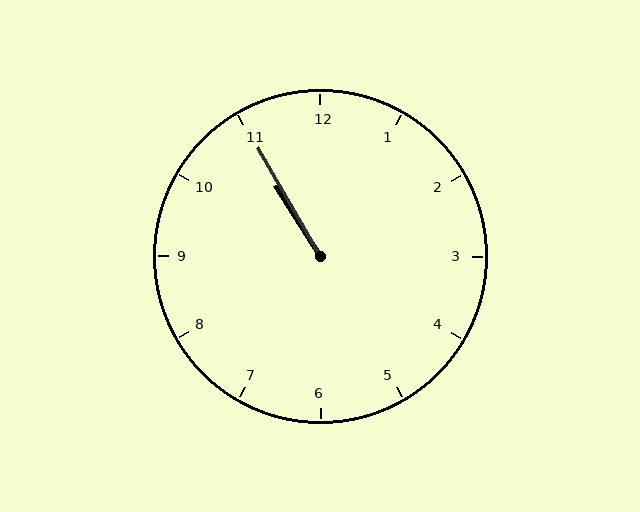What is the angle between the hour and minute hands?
Approximately 2 degrees.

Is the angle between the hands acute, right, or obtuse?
It is acute.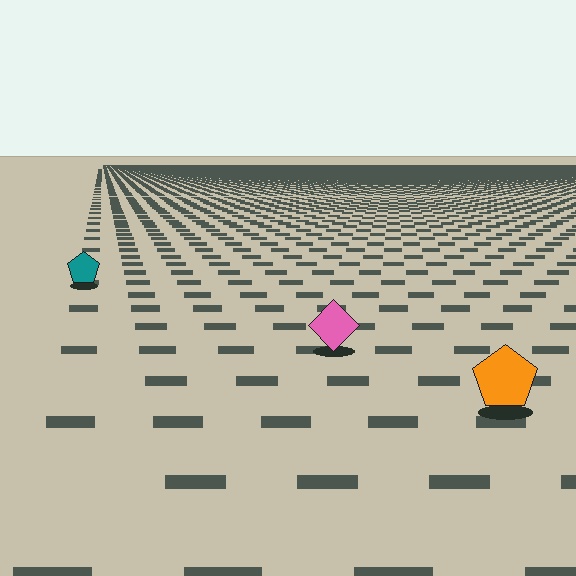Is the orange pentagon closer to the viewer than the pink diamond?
Yes. The orange pentagon is closer — you can tell from the texture gradient: the ground texture is coarser near it.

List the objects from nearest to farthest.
From nearest to farthest: the orange pentagon, the pink diamond, the teal pentagon.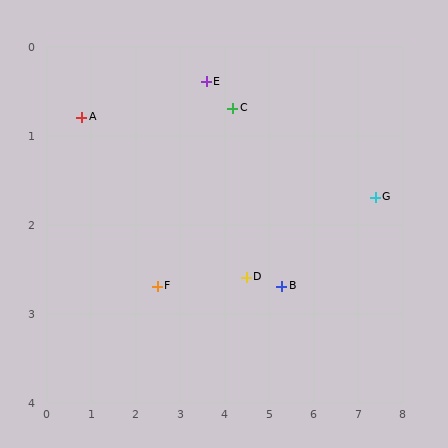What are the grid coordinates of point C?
Point C is at approximately (4.2, 0.7).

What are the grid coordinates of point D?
Point D is at approximately (4.5, 2.6).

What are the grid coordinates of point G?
Point G is at approximately (7.4, 1.7).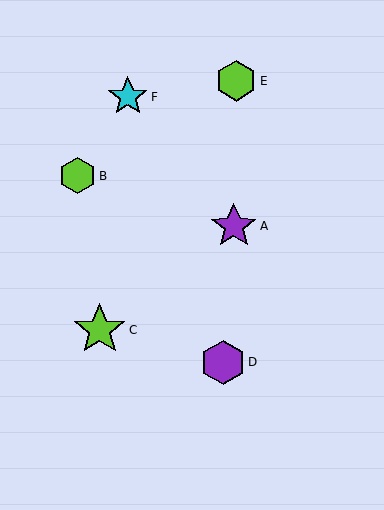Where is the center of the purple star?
The center of the purple star is at (234, 226).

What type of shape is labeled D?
Shape D is a purple hexagon.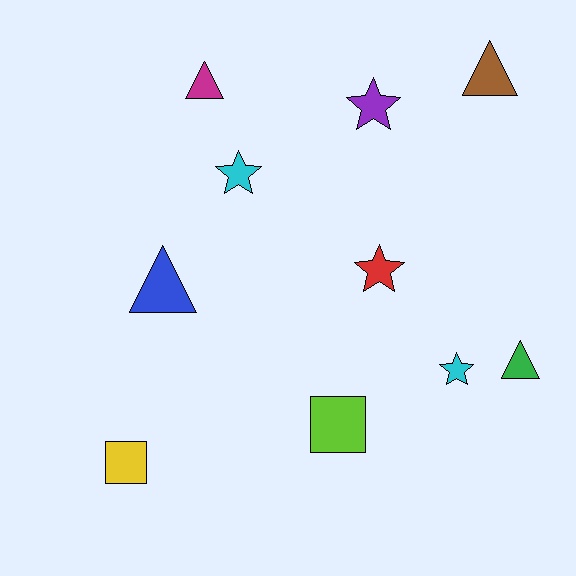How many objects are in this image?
There are 10 objects.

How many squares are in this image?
There are 2 squares.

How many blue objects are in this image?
There is 1 blue object.